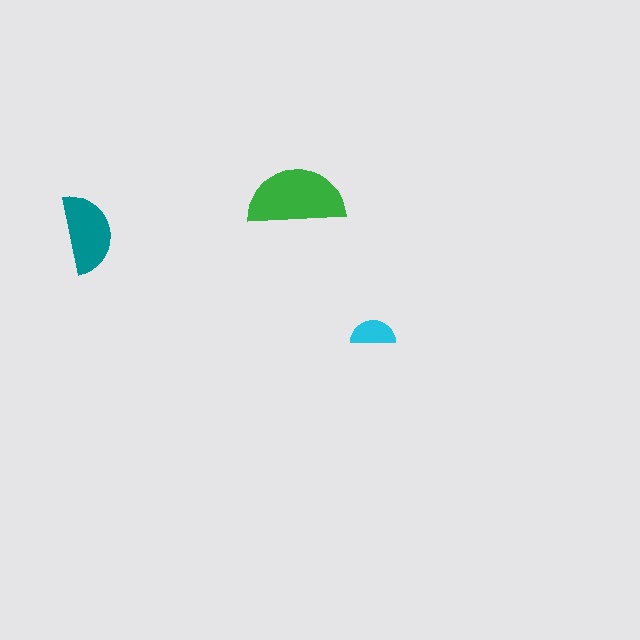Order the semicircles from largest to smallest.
the green one, the teal one, the cyan one.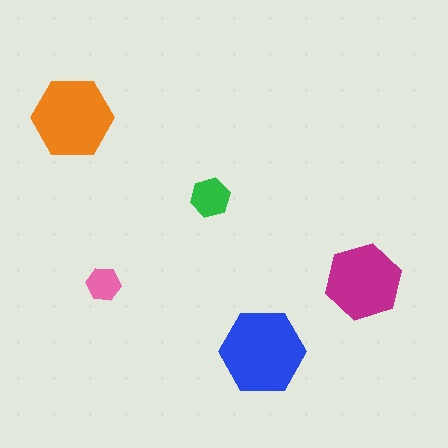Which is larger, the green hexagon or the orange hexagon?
The orange one.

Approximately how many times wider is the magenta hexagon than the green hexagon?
About 2 times wider.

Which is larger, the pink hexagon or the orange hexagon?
The orange one.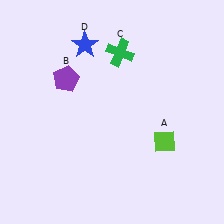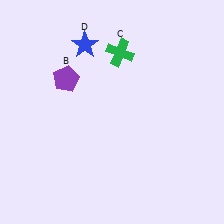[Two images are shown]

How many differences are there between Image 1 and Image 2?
There is 1 difference between the two images.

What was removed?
The lime diamond (A) was removed in Image 2.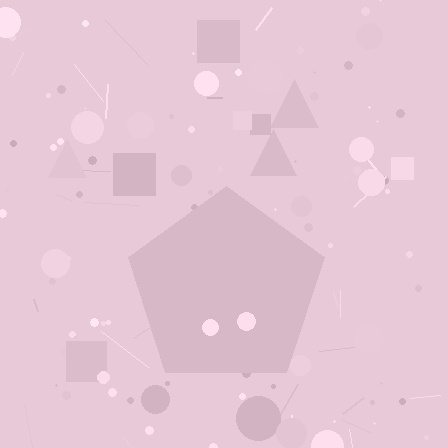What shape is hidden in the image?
A pentagon is hidden in the image.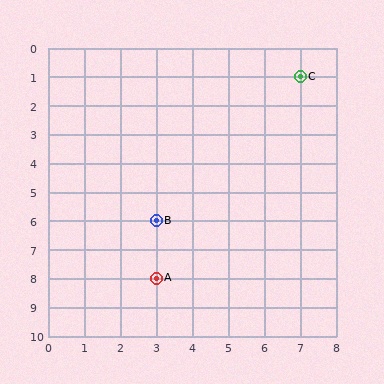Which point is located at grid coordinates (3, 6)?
Point B is at (3, 6).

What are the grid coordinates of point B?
Point B is at grid coordinates (3, 6).